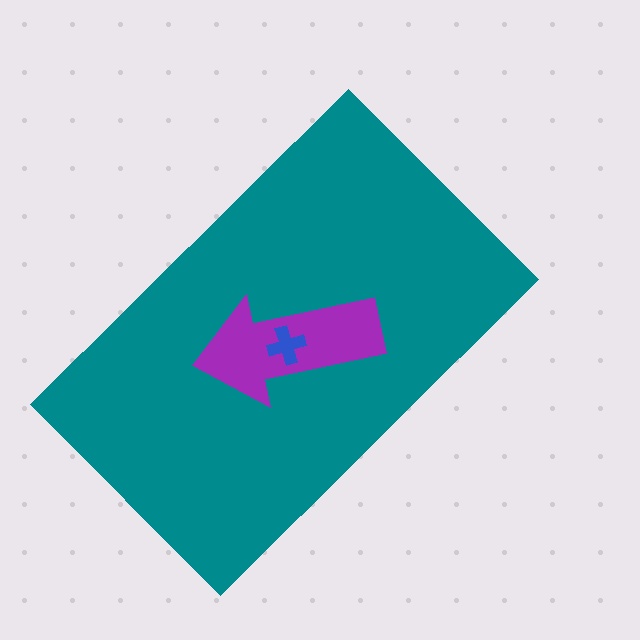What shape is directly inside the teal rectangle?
The purple arrow.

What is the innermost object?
The blue cross.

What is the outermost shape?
The teal rectangle.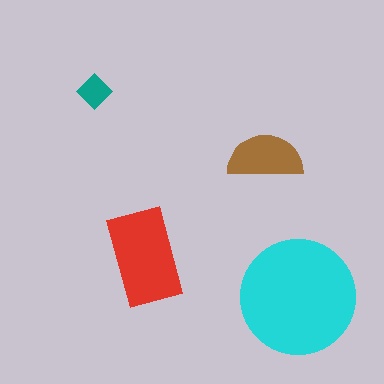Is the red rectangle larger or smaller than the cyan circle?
Smaller.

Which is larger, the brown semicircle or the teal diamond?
The brown semicircle.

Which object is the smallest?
The teal diamond.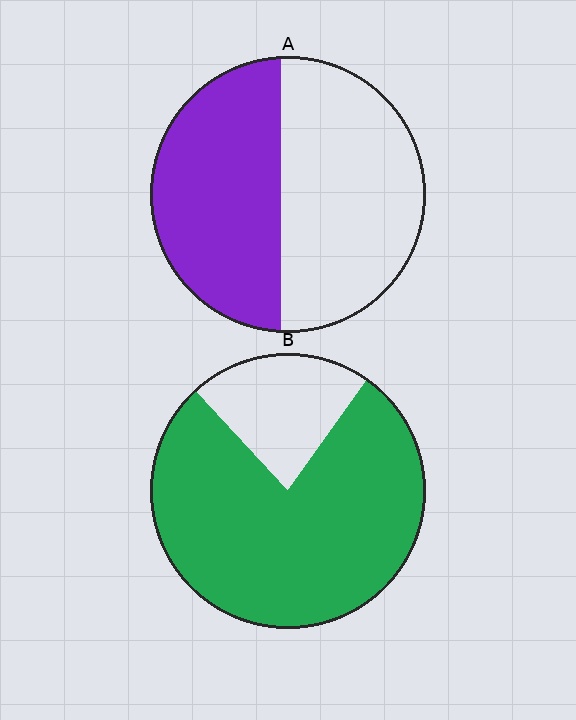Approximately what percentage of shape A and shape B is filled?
A is approximately 45% and B is approximately 80%.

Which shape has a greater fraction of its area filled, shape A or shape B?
Shape B.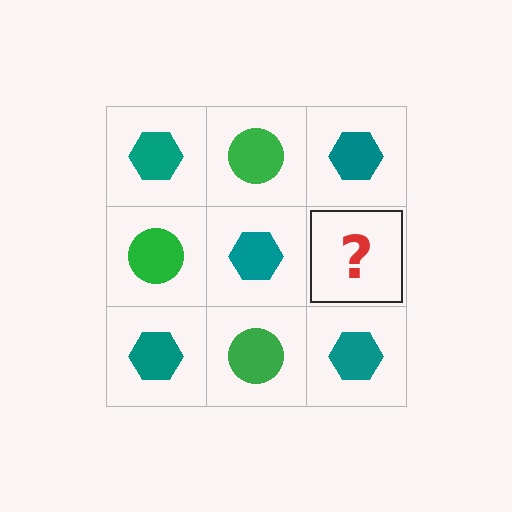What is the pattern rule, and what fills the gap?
The rule is that it alternates teal hexagon and green circle in a checkerboard pattern. The gap should be filled with a green circle.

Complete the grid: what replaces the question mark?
The question mark should be replaced with a green circle.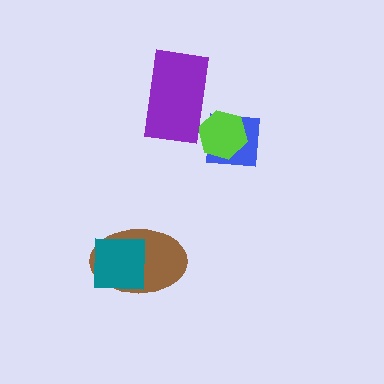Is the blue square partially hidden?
Yes, it is partially covered by another shape.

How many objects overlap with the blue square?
1 object overlaps with the blue square.